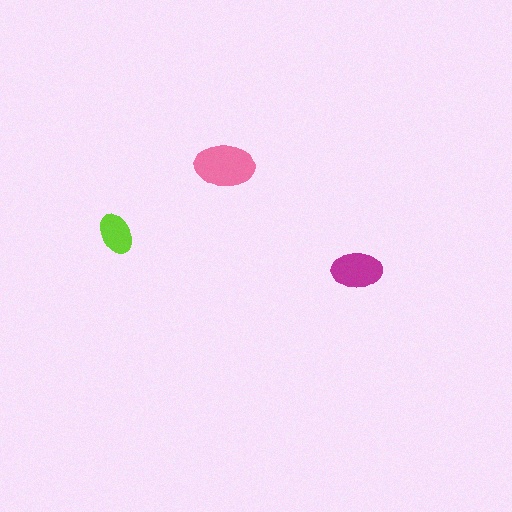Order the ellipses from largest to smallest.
the pink one, the magenta one, the lime one.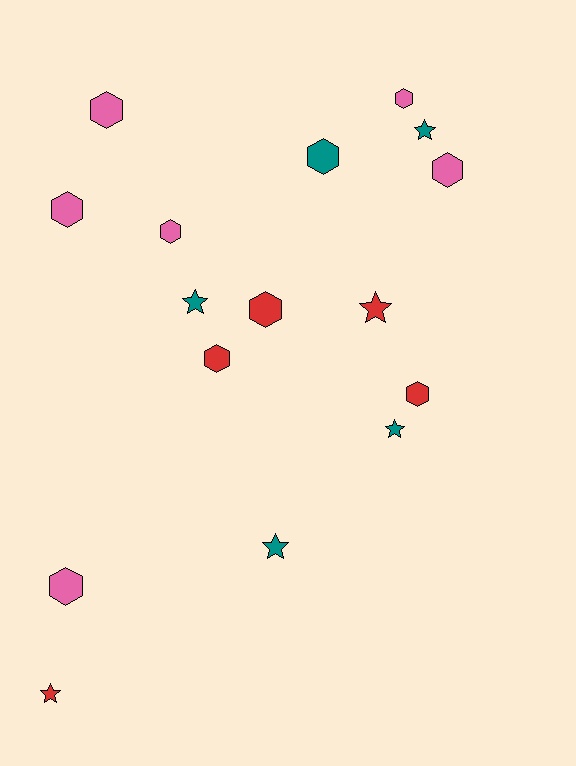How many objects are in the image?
There are 16 objects.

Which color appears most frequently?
Pink, with 6 objects.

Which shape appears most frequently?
Hexagon, with 10 objects.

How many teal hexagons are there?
There is 1 teal hexagon.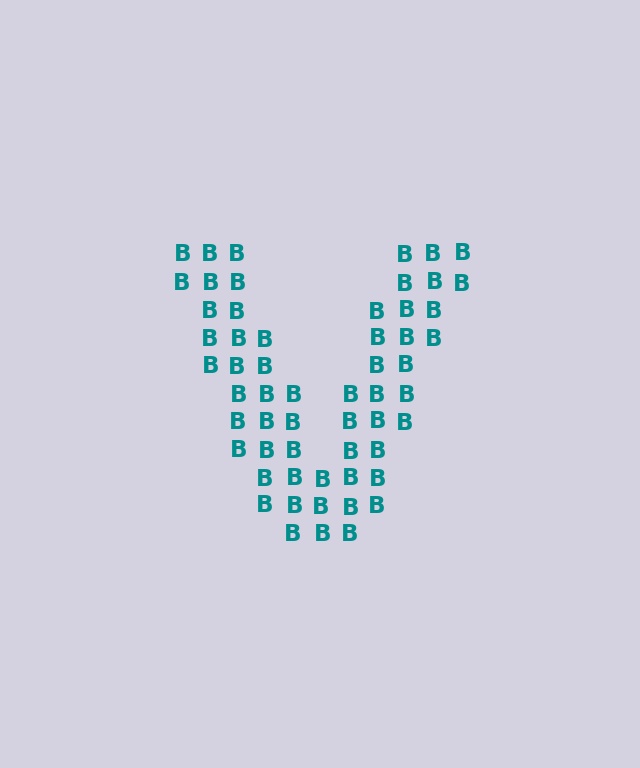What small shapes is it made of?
It is made of small letter B's.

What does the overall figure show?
The overall figure shows the letter V.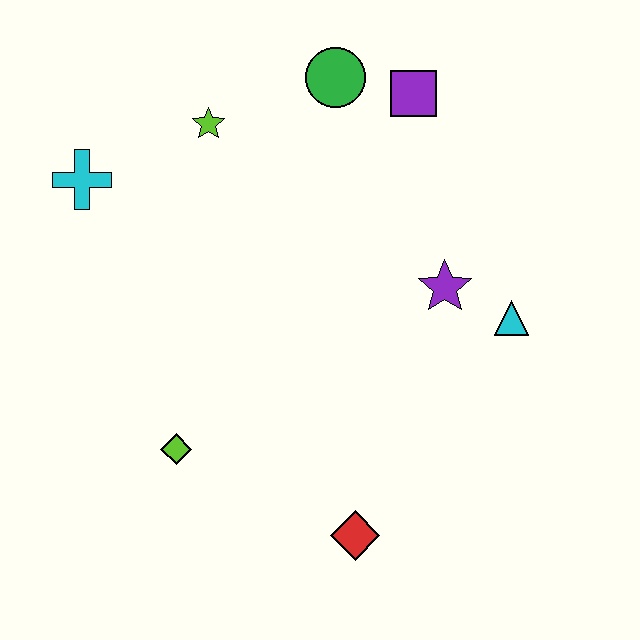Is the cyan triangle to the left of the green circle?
No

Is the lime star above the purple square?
No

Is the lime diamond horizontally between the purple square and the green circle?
No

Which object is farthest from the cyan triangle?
The cyan cross is farthest from the cyan triangle.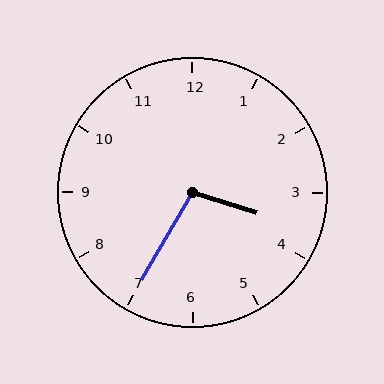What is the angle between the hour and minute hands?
Approximately 102 degrees.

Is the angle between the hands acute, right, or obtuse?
It is obtuse.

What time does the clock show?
3:35.